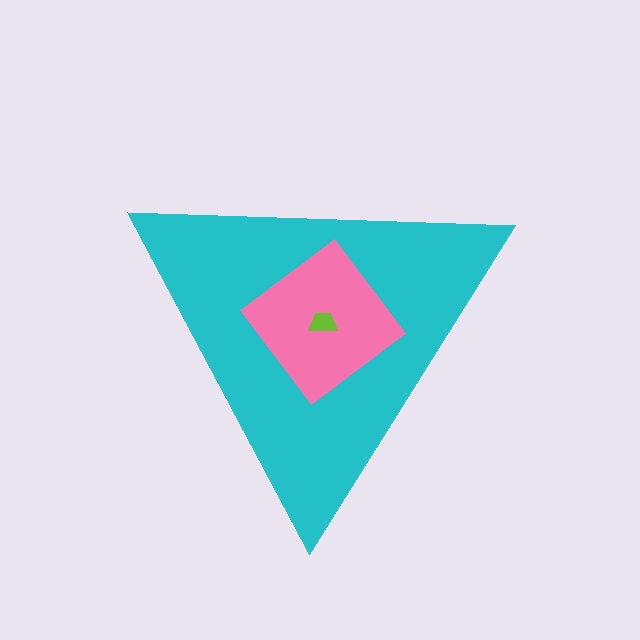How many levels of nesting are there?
3.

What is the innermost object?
The lime trapezoid.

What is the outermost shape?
The cyan triangle.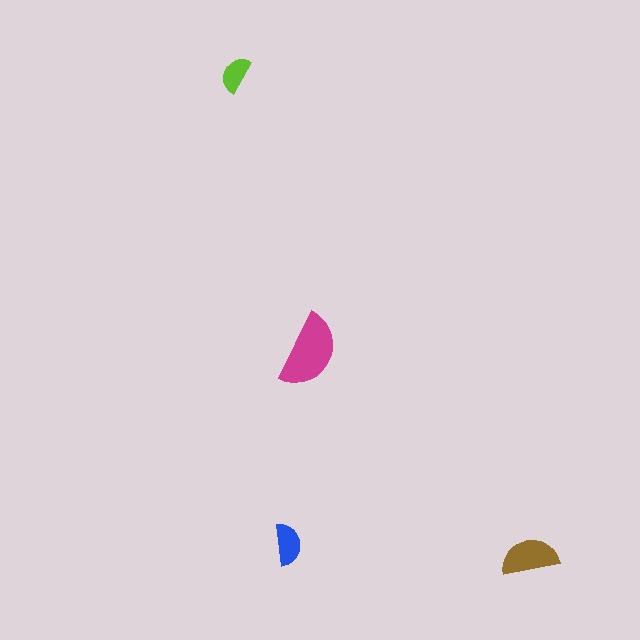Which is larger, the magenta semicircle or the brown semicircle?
The magenta one.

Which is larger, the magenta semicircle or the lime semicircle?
The magenta one.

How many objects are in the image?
There are 4 objects in the image.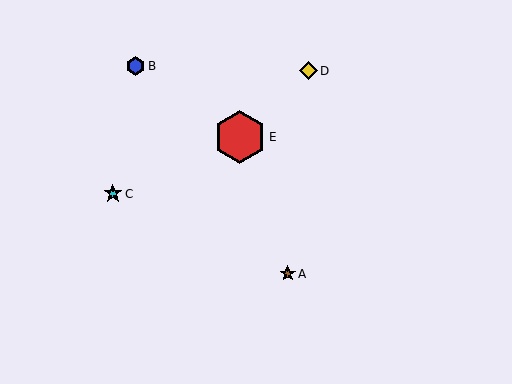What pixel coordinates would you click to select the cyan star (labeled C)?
Click at (113, 194) to select the cyan star C.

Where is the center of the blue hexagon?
The center of the blue hexagon is at (136, 66).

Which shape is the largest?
The red hexagon (labeled E) is the largest.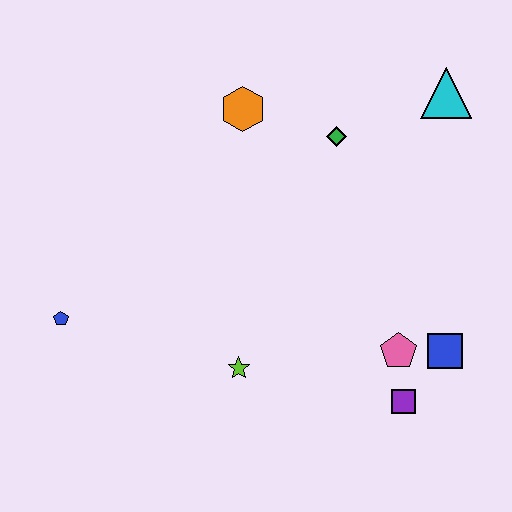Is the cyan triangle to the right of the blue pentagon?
Yes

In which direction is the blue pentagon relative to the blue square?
The blue pentagon is to the left of the blue square.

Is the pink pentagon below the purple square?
No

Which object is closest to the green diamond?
The orange hexagon is closest to the green diamond.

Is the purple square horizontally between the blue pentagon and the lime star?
No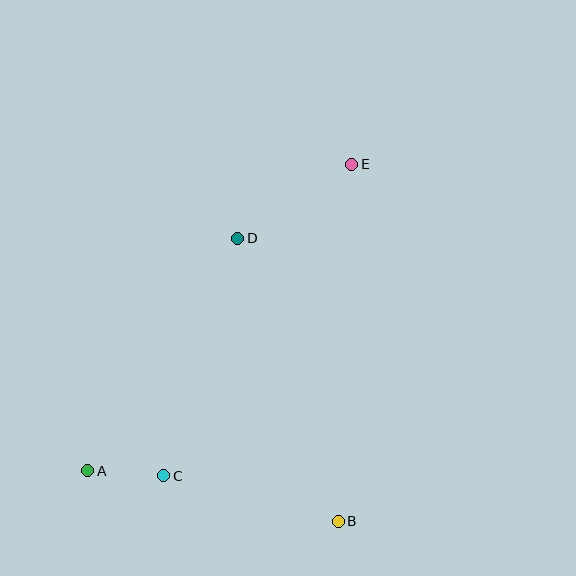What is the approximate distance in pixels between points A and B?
The distance between A and B is approximately 256 pixels.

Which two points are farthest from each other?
Points A and E are farthest from each other.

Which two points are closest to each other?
Points A and C are closest to each other.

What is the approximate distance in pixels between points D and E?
The distance between D and E is approximately 136 pixels.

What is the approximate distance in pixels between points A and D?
The distance between A and D is approximately 277 pixels.